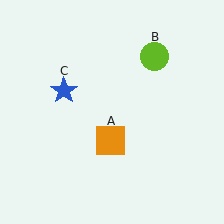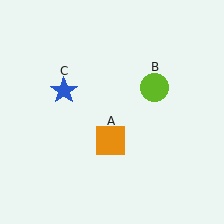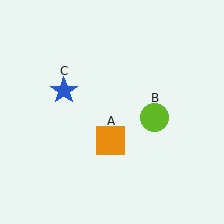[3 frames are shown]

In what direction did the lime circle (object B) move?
The lime circle (object B) moved down.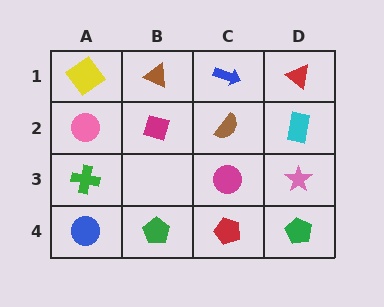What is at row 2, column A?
A pink circle.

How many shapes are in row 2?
4 shapes.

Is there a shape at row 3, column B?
No, that cell is empty.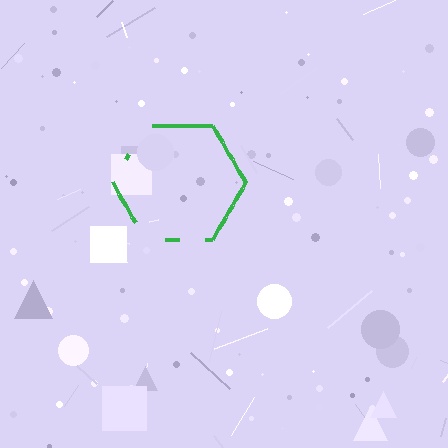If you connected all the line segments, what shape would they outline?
They would outline a hexagon.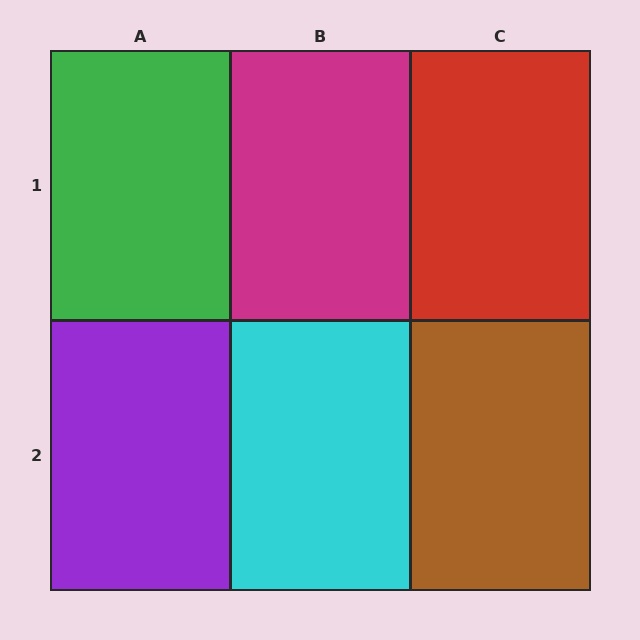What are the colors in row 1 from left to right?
Green, magenta, red.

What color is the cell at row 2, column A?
Purple.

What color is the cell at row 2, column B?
Cyan.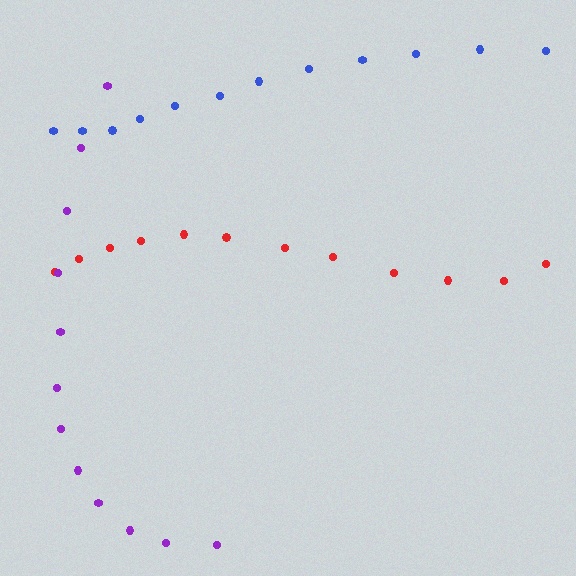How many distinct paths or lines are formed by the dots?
There are 3 distinct paths.